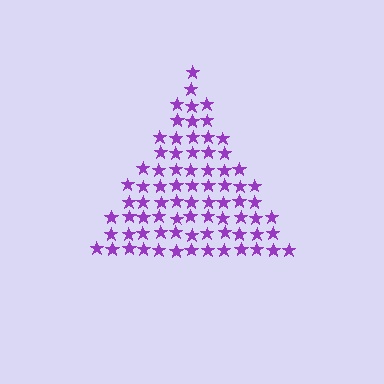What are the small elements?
The small elements are stars.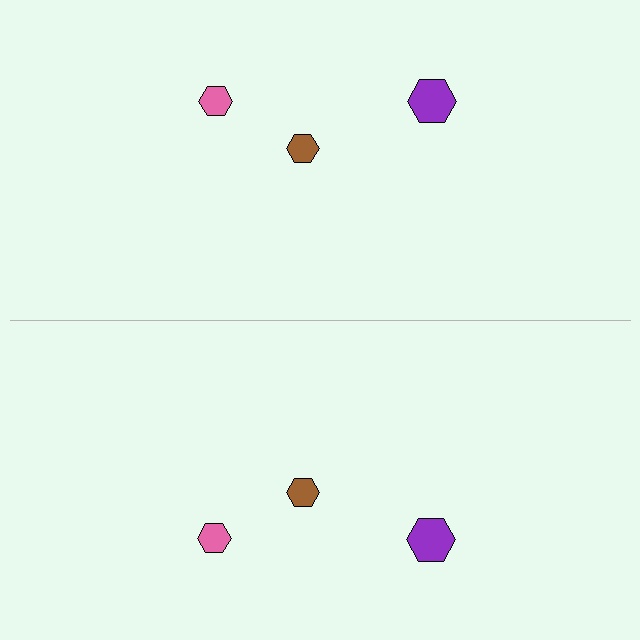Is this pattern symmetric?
Yes, this pattern has bilateral (reflection) symmetry.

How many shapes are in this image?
There are 6 shapes in this image.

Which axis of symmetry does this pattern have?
The pattern has a horizontal axis of symmetry running through the center of the image.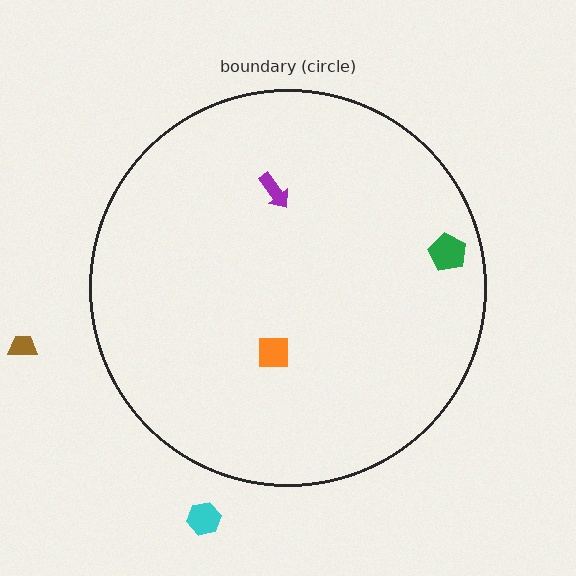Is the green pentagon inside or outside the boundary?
Inside.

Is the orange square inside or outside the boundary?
Inside.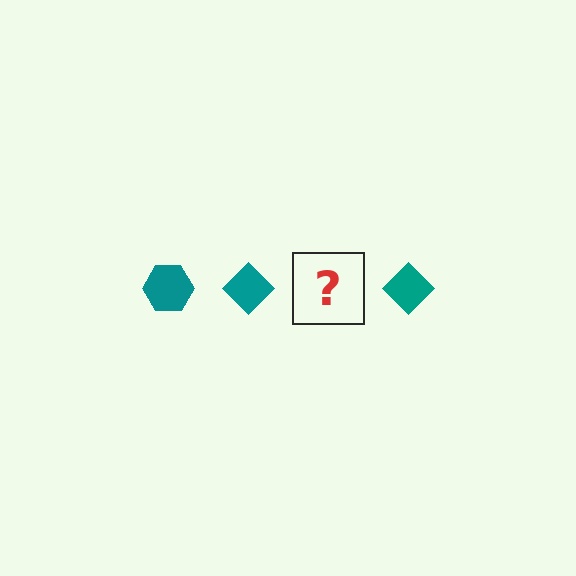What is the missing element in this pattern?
The missing element is a teal hexagon.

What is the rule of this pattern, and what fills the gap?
The rule is that the pattern cycles through hexagon, diamond shapes in teal. The gap should be filled with a teal hexagon.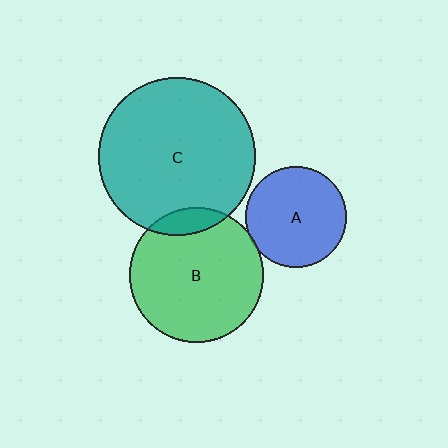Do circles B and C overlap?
Yes.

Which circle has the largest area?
Circle C (teal).